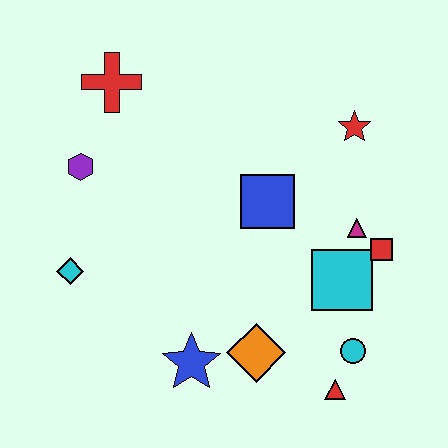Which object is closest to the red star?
The magenta triangle is closest to the red star.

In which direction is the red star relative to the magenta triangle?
The red star is above the magenta triangle.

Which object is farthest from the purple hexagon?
The red triangle is farthest from the purple hexagon.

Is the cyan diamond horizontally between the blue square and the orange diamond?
No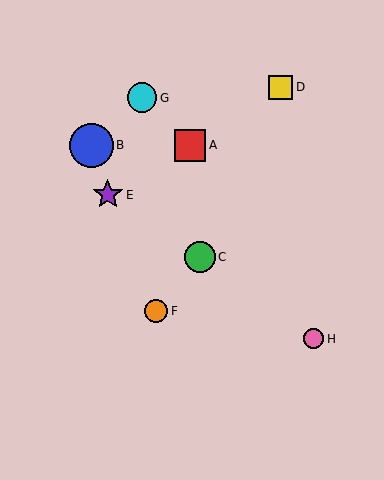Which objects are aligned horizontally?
Objects A, B are aligned horizontally.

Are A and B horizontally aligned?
Yes, both are at y≈145.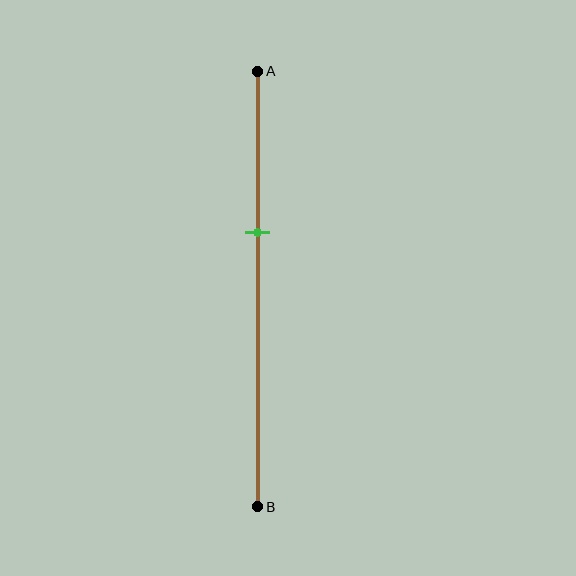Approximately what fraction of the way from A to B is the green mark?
The green mark is approximately 35% of the way from A to B.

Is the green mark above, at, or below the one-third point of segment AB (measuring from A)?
The green mark is below the one-third point of segment AB.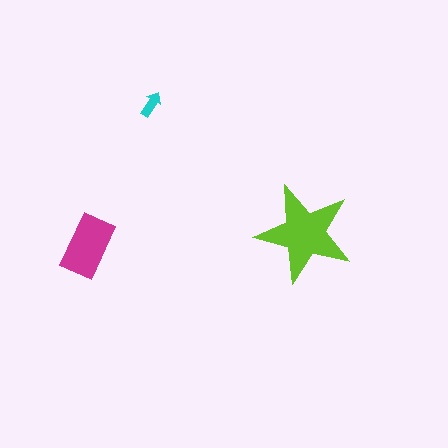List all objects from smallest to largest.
The cyan arrow, the magenta rectangle, the lime star.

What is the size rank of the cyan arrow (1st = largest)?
3rd.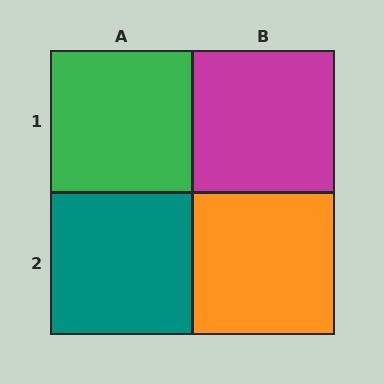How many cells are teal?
1 cell is teal.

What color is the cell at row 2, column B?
Orange.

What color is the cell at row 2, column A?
Teal.